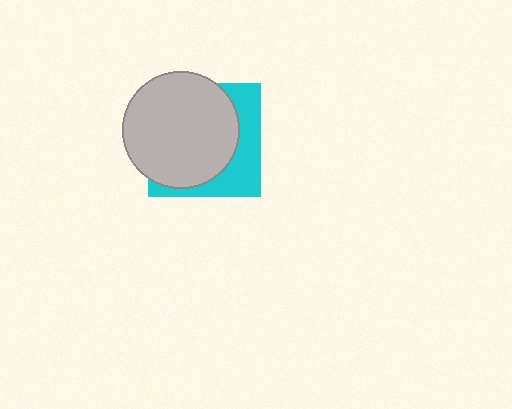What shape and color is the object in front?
The object in front is a light gray circle.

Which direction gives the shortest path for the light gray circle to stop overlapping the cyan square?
Moving toward the upper-left gives the shortest separation.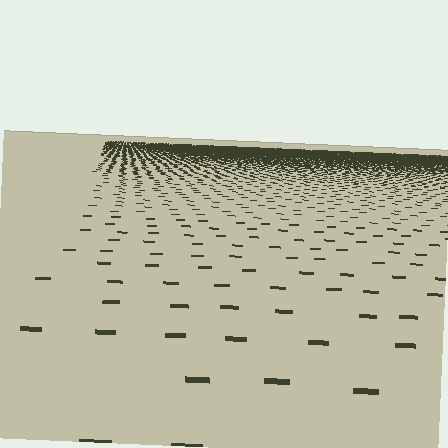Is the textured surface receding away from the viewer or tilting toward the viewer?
The surface is receding away from the viewer. Texture elements get smaller and denser toward the top.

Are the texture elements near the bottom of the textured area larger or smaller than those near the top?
Larger. Near the bottom, elements are closer to the viewer and appear at a bigger on-screen size.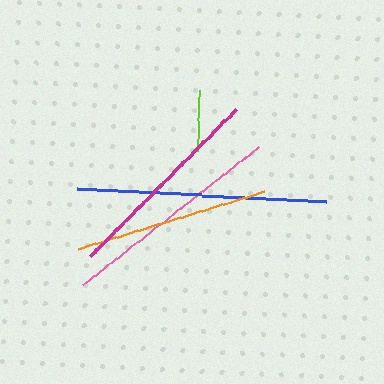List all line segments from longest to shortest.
From longest to shortest: blue, pink, magenta, orange, lime.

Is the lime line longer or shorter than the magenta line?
The magenta line is longer than the lime line.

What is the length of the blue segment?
The blue segment is approximately 249 pixels long.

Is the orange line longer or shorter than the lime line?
The orange line is longer than the lime line.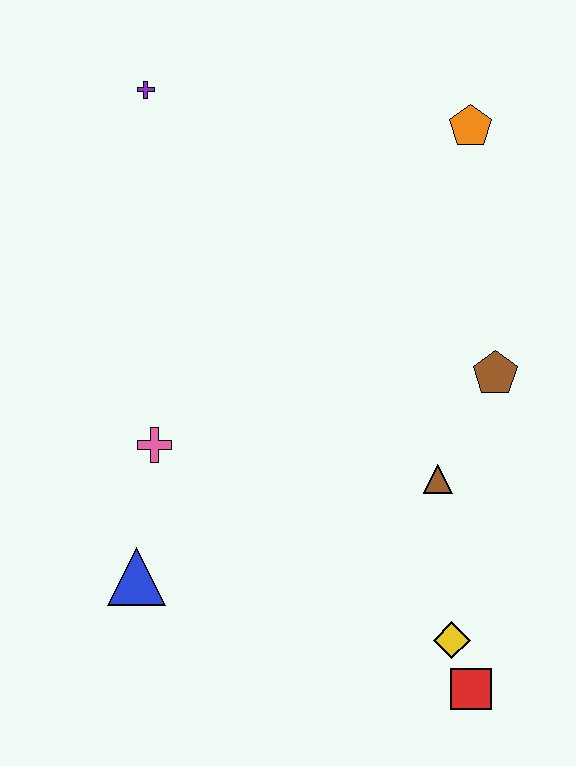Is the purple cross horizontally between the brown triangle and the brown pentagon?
No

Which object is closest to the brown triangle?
The brown pentagon is closest to the brown triangle.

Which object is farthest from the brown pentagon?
The purple cross is farthest from the brown pentagon.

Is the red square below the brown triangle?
Yes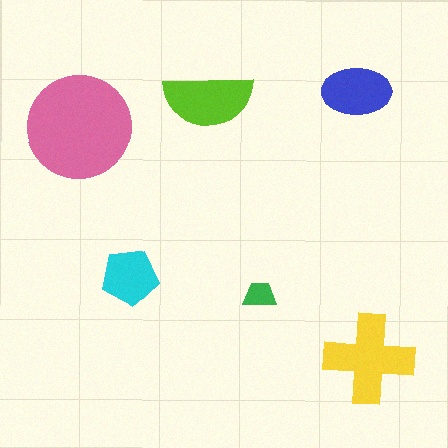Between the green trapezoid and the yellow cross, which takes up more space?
The yellow cross.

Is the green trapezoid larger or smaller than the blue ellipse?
Smaller.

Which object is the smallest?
The green trapezoid.